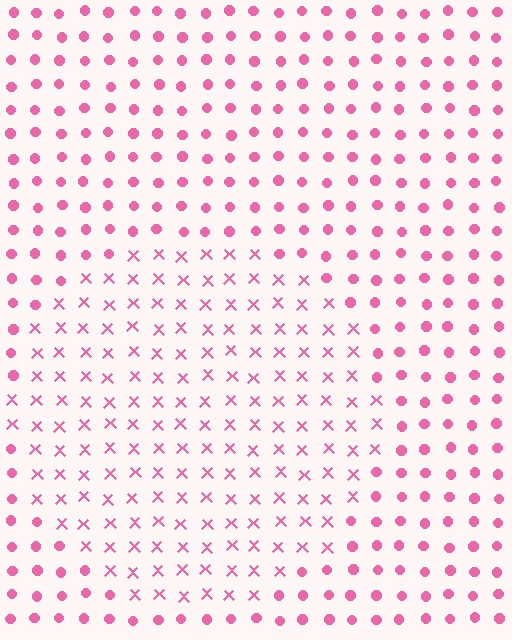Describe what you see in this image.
The image is filled with small pink elements arranged in a uniform grid. A circle-shaped region contains X marks, while the surrounding area contains circles. The boundary is defined purely by the change in element shape.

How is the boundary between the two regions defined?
The boundary is defined by a change in element shape: X marks inside vs. circles outside. All elements share the same color and spacing.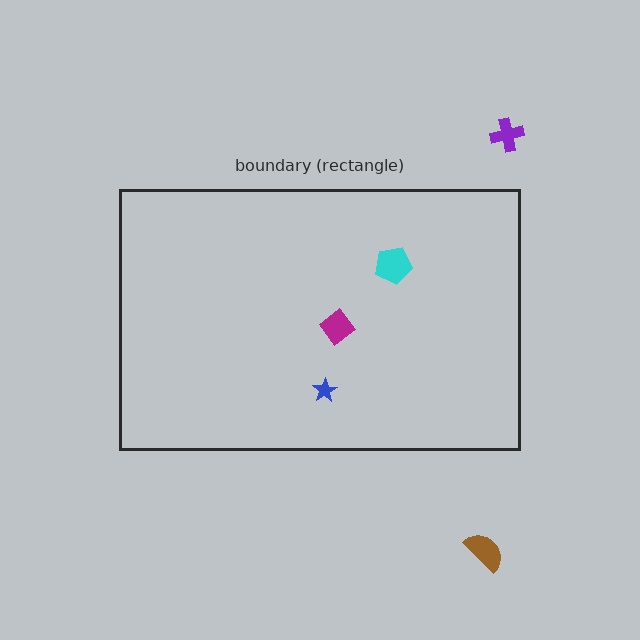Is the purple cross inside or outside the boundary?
Outside.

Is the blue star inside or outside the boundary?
Inside.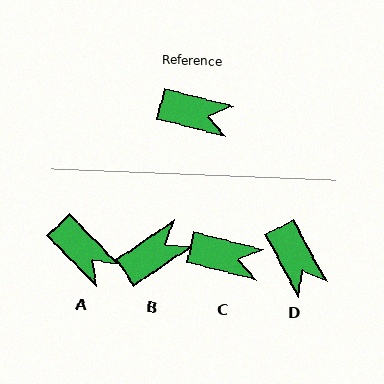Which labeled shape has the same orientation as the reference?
C.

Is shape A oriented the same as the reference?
No, it is off by about 31 degrees.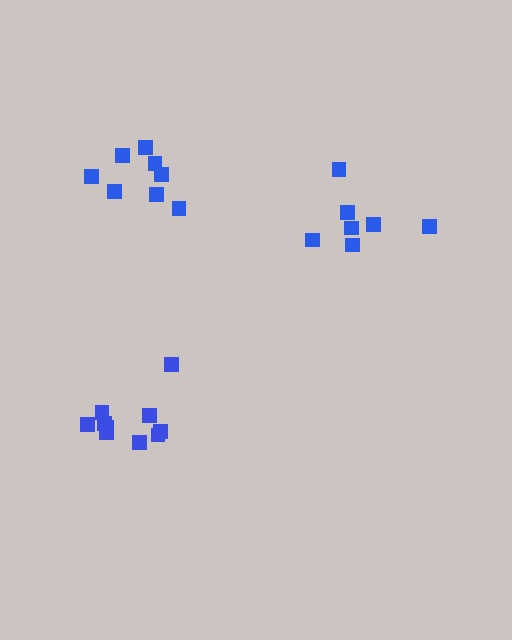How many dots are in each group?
Group 1: 10 dots, Group 2: 8 dots, Group 3: 7 dots (25 total).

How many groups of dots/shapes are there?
There are 3 groups.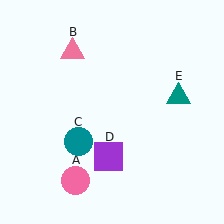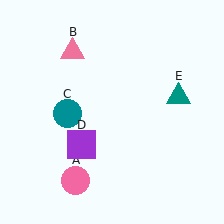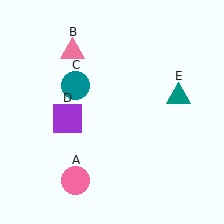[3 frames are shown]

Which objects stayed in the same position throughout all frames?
Pink circle (object A) and pink triangle (object B) and teal triangle (object E) remained stationary.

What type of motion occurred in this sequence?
The teal circle (object C), purple square (object D) rotated clockwise around the center of the scene.